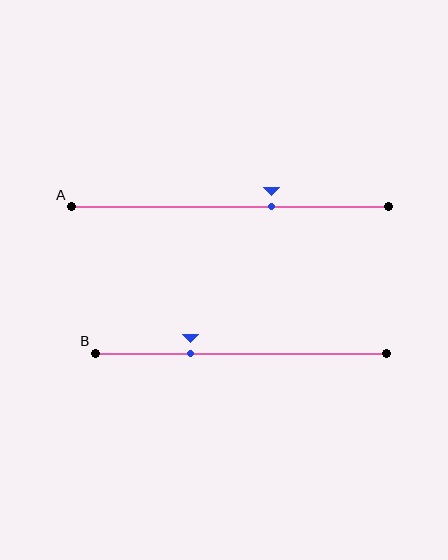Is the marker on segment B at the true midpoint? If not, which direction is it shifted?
No, the marker on segment B is shifted to the left by about 17% of the segment length.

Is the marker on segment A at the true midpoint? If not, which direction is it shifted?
No, the marker on segment A is shifted to the right by about 13% of the segment length.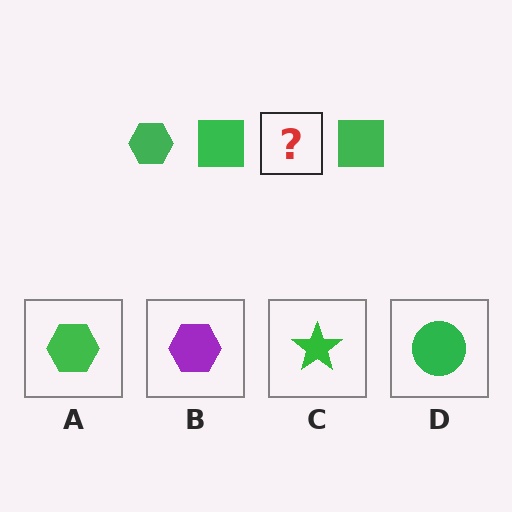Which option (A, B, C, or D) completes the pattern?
A.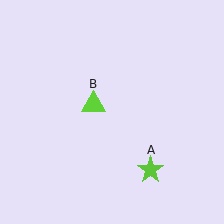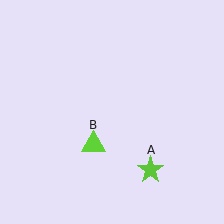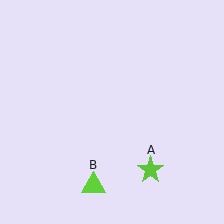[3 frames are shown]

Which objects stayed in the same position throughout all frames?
Lime star (object A) remained stationary.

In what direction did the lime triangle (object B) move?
The lime triangle (object B) moved down.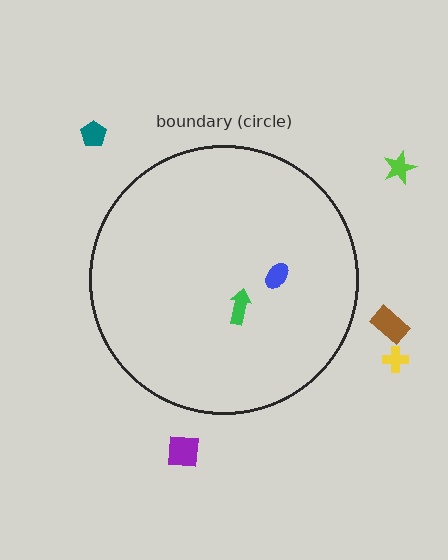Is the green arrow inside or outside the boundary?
Inside.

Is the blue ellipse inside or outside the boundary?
Inside.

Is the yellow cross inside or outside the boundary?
Outside.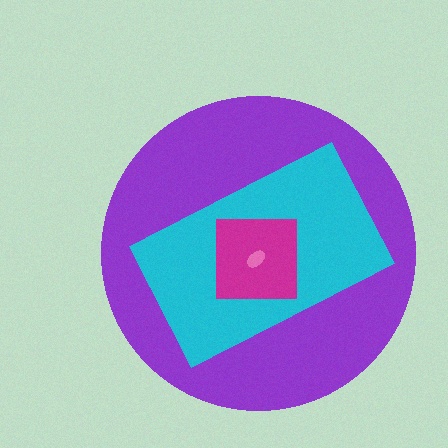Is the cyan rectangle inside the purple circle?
Yes.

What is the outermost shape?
The purple circle.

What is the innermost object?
The pink ellipse.